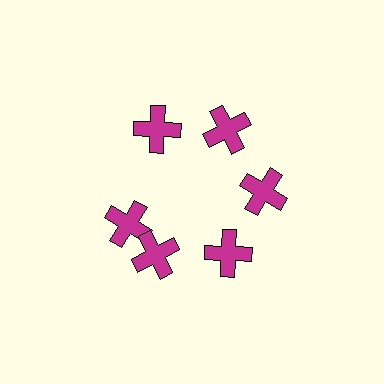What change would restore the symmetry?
The symmetry would be restored by rotating it back into even spacing with its neighbors so that all 6 crosses sit at equal angles and equal distance from the center.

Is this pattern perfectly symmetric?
No. The 6 magenta crosses are arranged in a ring, but one element near the 9 o'clock position is rotated out of alignment along the ring, breaking the 6-fold rotational symmetry.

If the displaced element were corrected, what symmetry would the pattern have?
It would have 6-fold rotational symmetry — the pattern would map onto itself every 60 degrees.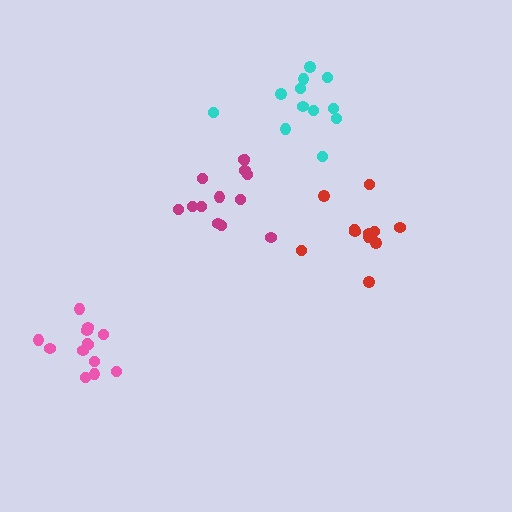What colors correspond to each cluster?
The clusters are colored: cyan, magenta, red, pink.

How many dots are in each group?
Group 1: 12 dots, Group 2: 13 dots, Group 3: 11 dots, Group 4: 13 dots (49 total).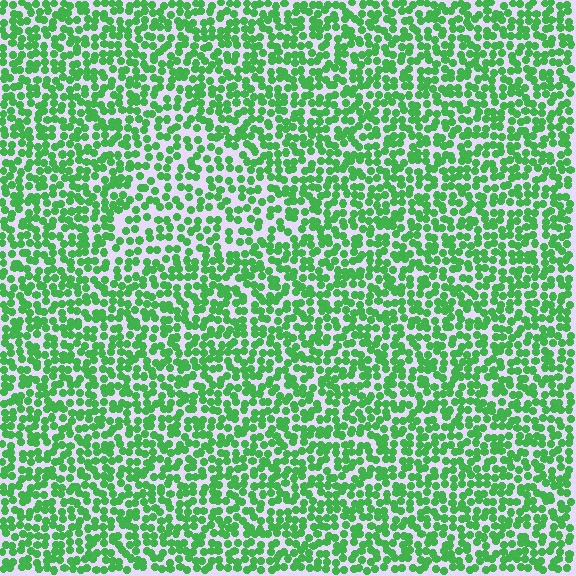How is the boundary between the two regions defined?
The boundary is defined by a change in element density (approximately 1.5x ratio). All elements are the same color, size, and shape.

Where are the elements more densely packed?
The elements are more densely packed outside the triangle boundary.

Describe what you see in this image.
The image contains small green elements arranged at two different densities. A triangle-shaped region is visible where the elements are less densely packed than the surrounding area.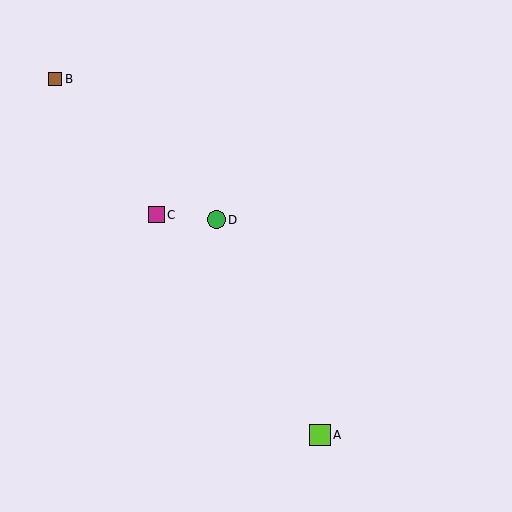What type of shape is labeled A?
Shape A is a lime square.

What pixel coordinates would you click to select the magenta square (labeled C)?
Click at (156, 215) to select the magenta square C.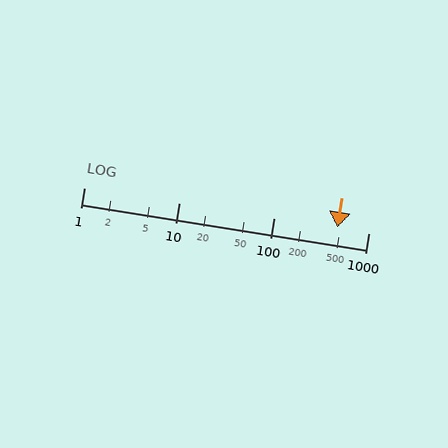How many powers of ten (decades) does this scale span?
The scale spans 3 decades, from 1 to 1000.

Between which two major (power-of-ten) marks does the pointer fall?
The pointer is between 100 and 1000.